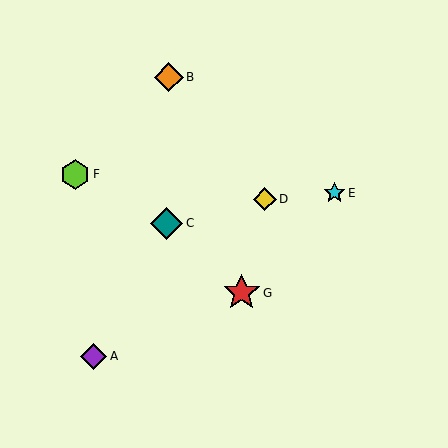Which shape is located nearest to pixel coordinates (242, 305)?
The red star (labeled G) at (242, 293) is nearest to that location.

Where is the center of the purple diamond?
The center of the purple diamond is at (94, 356).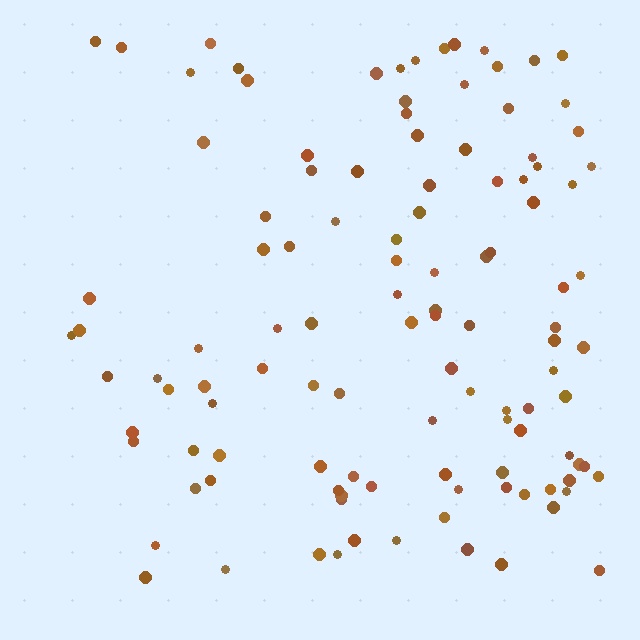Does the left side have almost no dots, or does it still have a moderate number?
Still a moderate number, just noticeably fewer than the right.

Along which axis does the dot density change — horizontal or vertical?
Horizontal.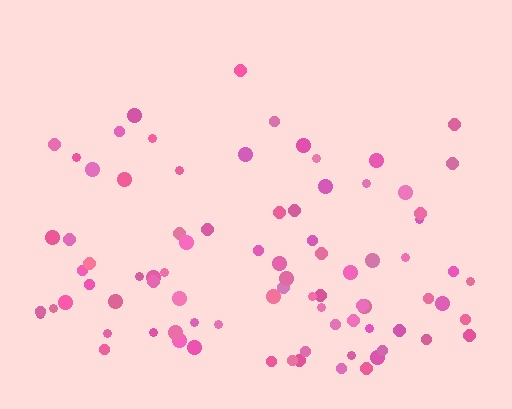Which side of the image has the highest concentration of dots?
The bottom.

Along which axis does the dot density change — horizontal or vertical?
Vertical.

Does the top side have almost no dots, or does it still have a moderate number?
Still a moderate number, just noticeably fewer than the bottom.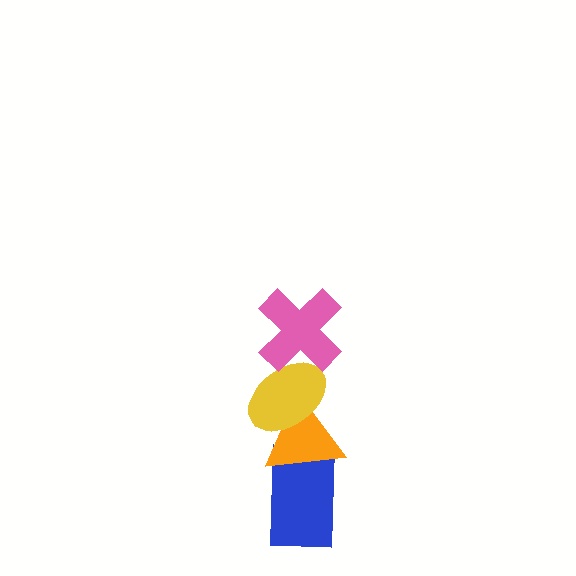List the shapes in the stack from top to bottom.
From top to bottom: the pink cross, the yellow ellipse, the orange triangle, the blue rectangle.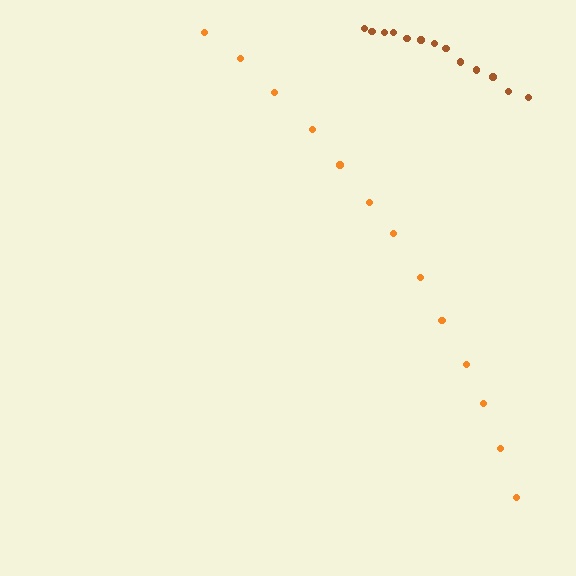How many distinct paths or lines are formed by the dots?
There are 2 distinct paths.